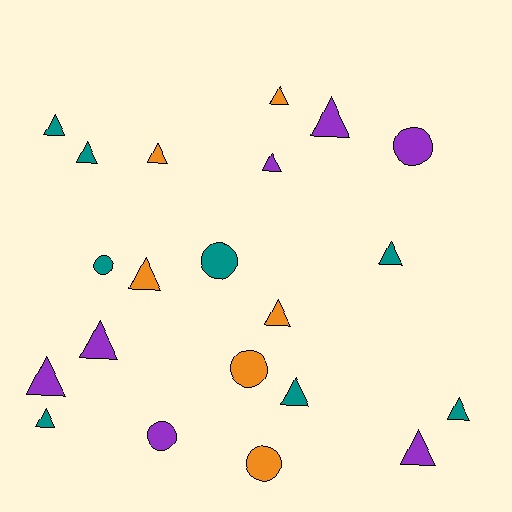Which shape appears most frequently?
Triangle, with 15 objects.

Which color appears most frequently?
Teal, with 8 objects.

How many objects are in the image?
There are 21 objects.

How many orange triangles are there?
There are 4 orange triangles.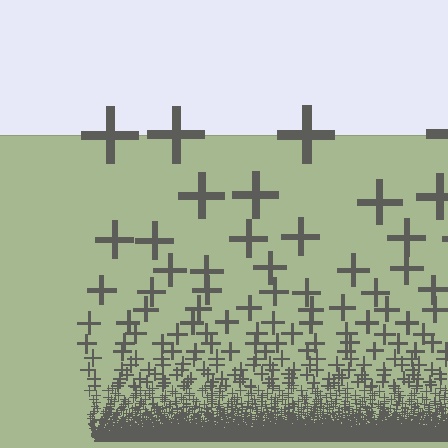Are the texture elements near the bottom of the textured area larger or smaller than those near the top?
Smaller. The gradient is inverted — elements near the bottom are smaller and denser.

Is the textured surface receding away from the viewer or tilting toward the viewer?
The surface appears to tilt toward the viewer. Texture elements get larger and sparser toward the top.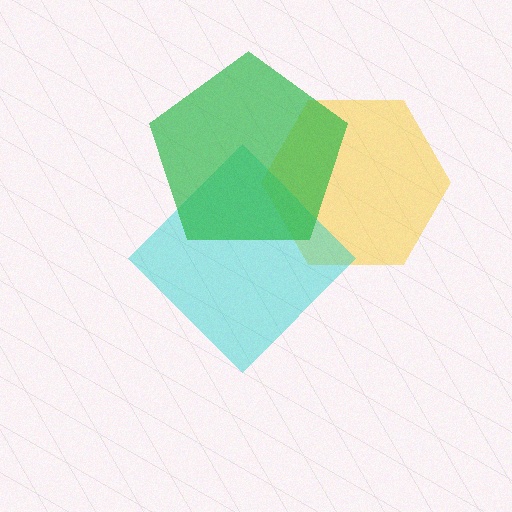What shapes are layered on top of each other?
The layered shapes are: a yellow hexagon, a cyan diamond, a green pentagon.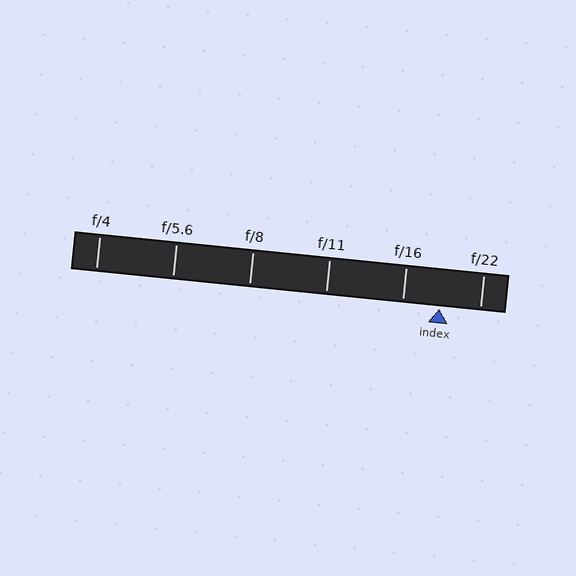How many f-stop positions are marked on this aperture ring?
There are 6 f-stop positions marked.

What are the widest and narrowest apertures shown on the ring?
The widest aperture shown is f/4 and the narrowest is f/22.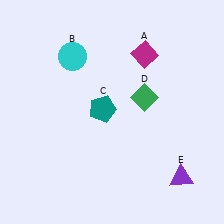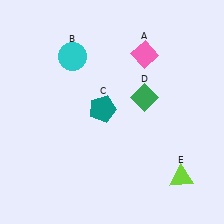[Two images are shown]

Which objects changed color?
A changed from magenta to pink. E changed from purple to lime.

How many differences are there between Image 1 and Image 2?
There are 2 differences between the two images.